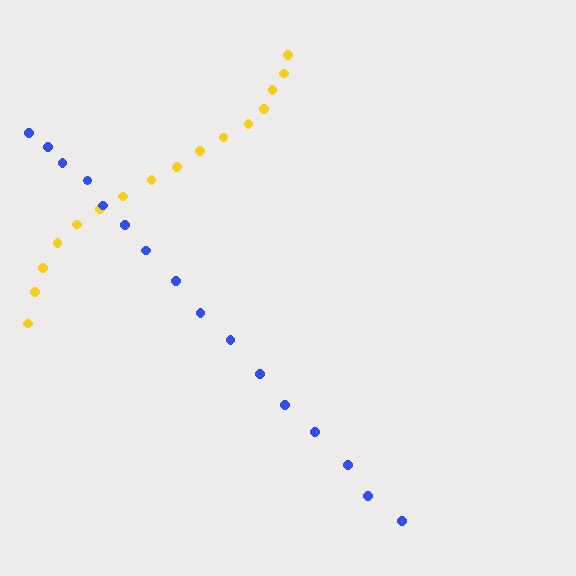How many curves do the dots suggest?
There are 2 distinct paths.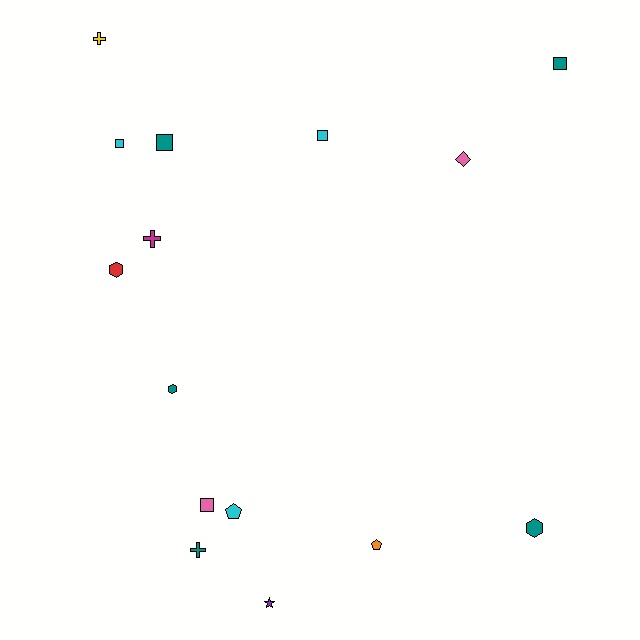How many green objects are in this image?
There are no green objects.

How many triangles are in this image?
There are no triangles.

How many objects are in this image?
There are 15 objects.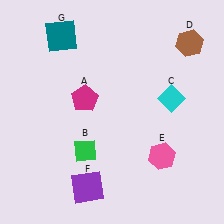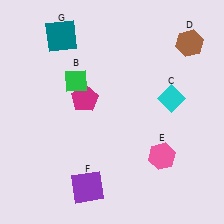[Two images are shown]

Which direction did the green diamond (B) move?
The green diamond (B) moved up.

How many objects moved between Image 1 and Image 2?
1 object moved between the two images.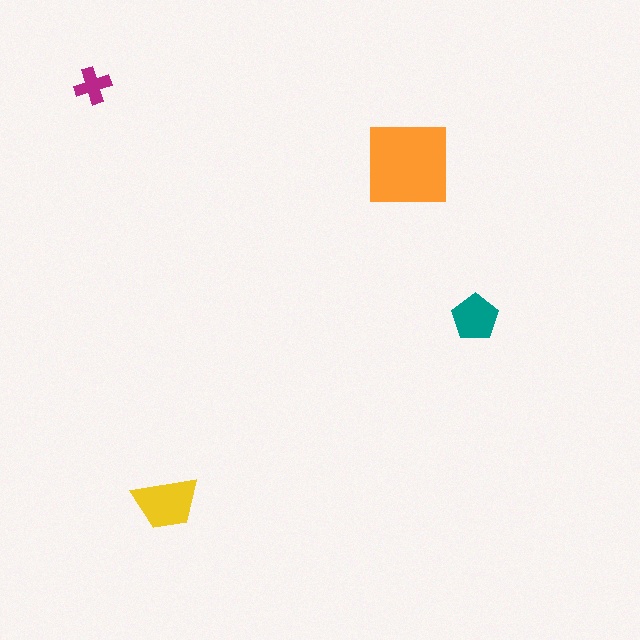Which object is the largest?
The orange square.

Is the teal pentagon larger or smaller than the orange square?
Smaller.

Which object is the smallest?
The magenta cross.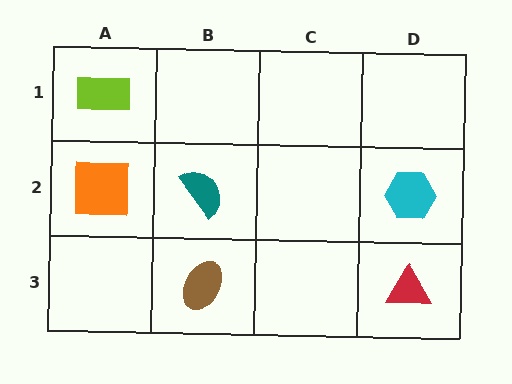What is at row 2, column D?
A cyan hexagon.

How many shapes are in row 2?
3 shapes.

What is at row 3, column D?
A red triangle.